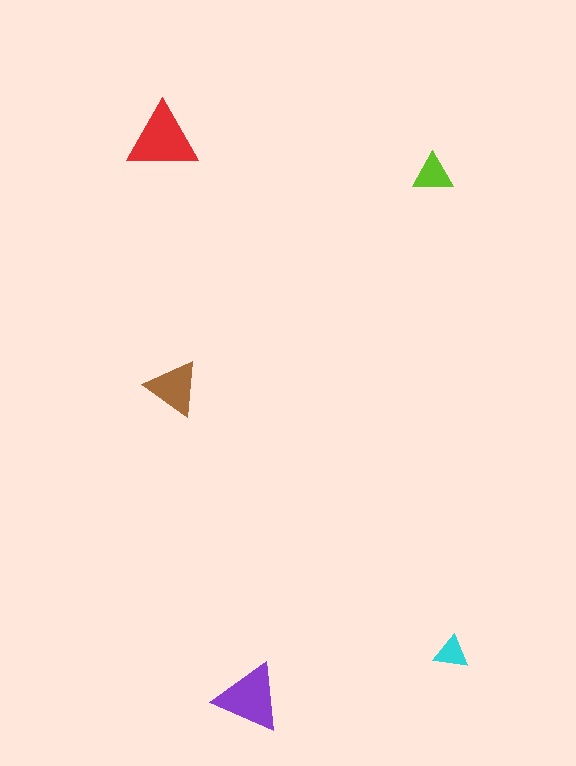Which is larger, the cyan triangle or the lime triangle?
The lime one.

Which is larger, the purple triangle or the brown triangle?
The purple one.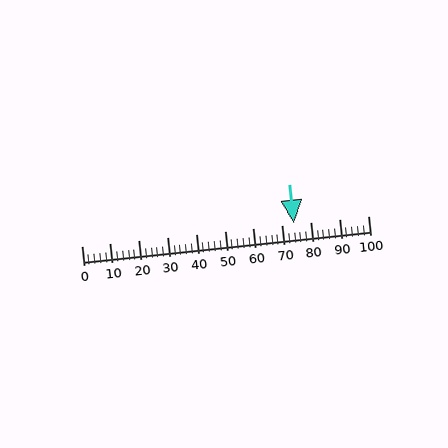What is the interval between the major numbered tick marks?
The major tick marks are spaced 10 units apart.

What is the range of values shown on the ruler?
The ruler shows values from 0 to 100.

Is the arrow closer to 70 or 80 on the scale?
The arrow is closer to 70.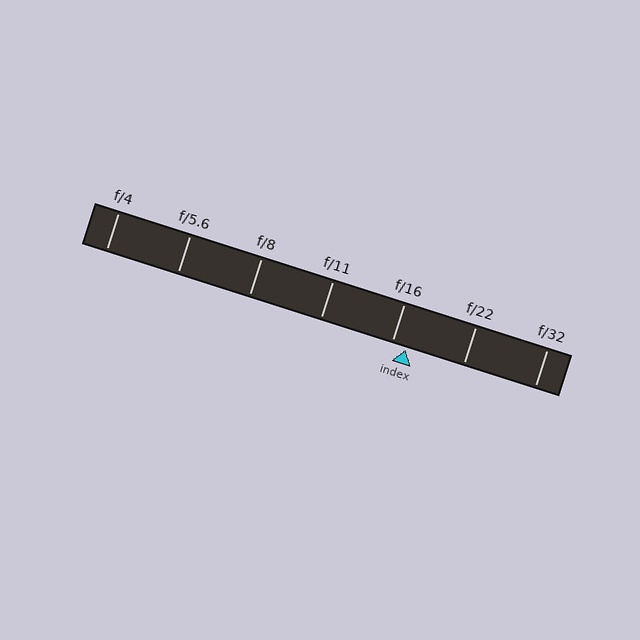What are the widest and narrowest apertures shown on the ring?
The widest aperture shown is f/4 and the narrowest is f/32.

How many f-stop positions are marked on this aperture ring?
There are 7 f-stop positions marked.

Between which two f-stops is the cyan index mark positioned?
The index mark is between f/16 and f/22.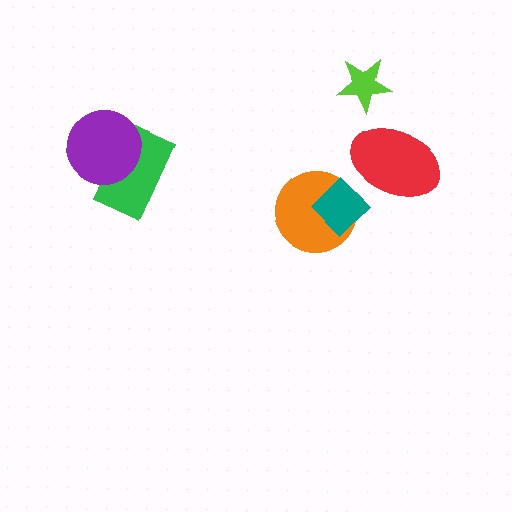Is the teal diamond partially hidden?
No, no other shape covers it.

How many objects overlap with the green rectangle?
1 object overlaps with the green rectangle.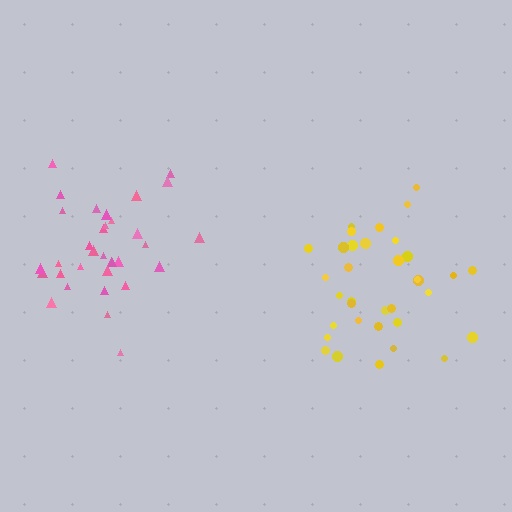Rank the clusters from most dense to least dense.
pink, yellow.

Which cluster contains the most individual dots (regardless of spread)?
Yellow (35).